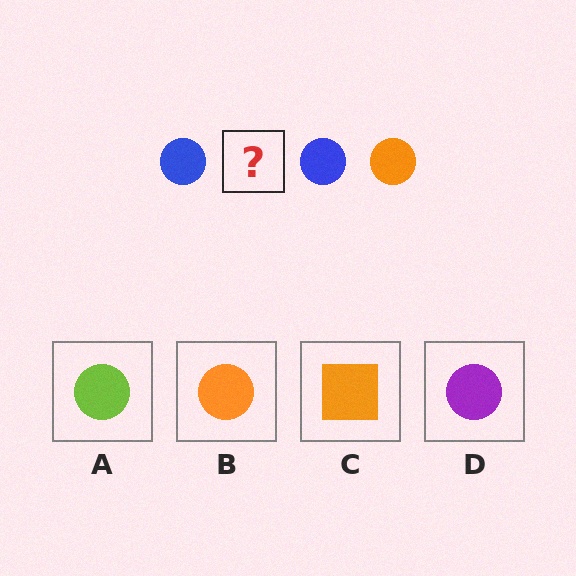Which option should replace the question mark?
Option B.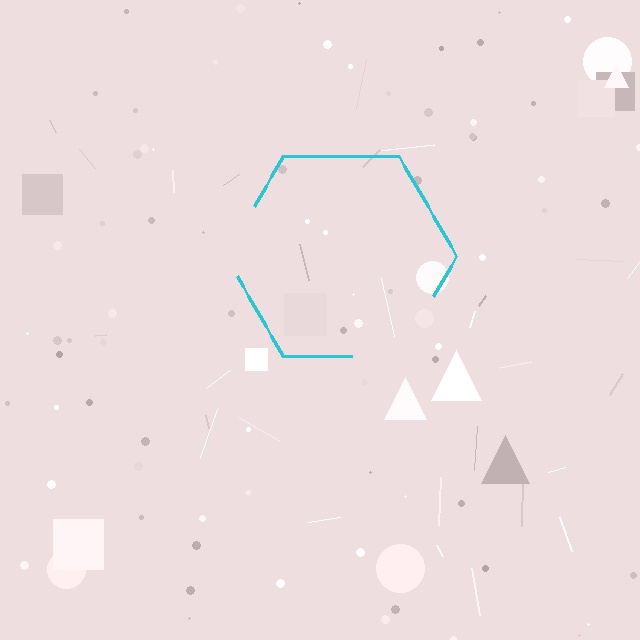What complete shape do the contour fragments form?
The contour fragments form a hexagon.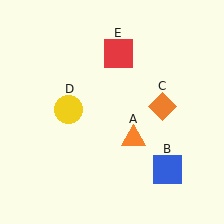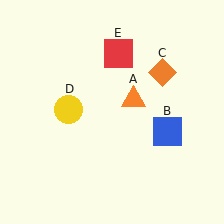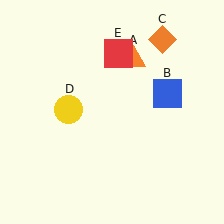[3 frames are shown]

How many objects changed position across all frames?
3 objects changed position: orange triangle (object A), blue square (object B), orange diamond (object C).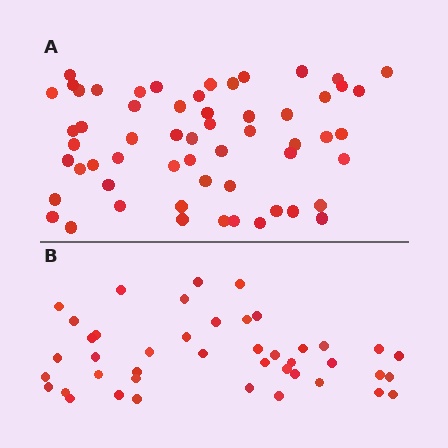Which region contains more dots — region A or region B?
Region A (the top region) has more dots.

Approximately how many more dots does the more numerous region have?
Region A has approximately 15 more dots than region B.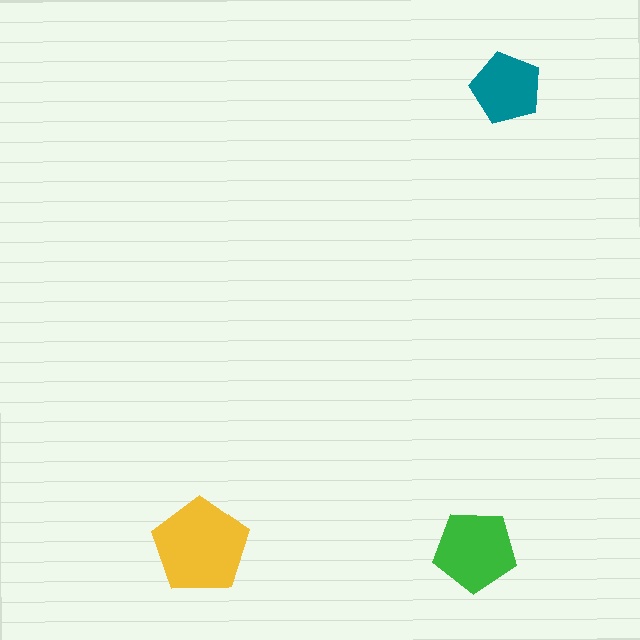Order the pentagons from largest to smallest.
the yellow one, the green one, the teal one.